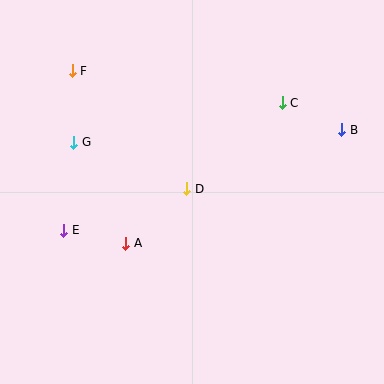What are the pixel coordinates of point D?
Point D is at (187, 189).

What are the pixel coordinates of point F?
Point F is at (72, 71).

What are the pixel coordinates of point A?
Point A is at (126, 243).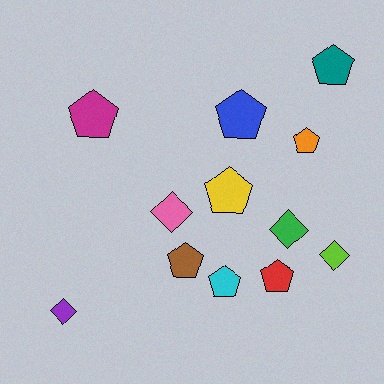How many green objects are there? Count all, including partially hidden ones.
There is 1 green object.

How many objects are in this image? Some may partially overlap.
There are 12 objects.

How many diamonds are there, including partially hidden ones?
There are 4 diamonds.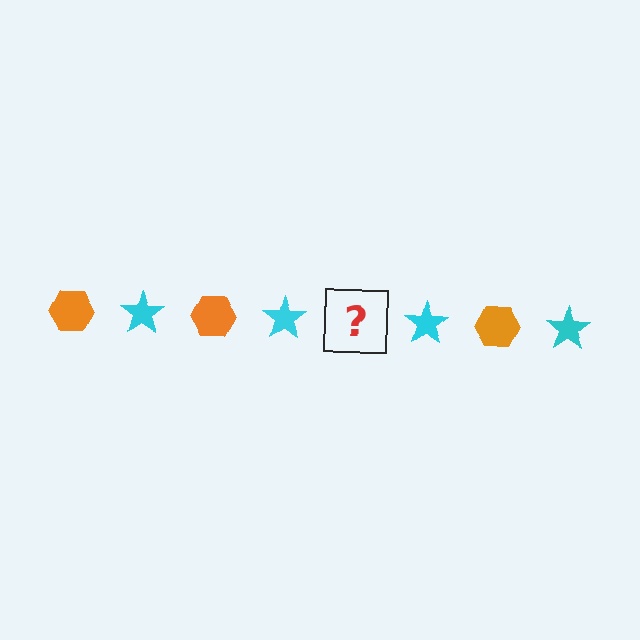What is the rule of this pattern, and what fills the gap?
The rule is that the pattern alternates between orange hexagon and cyan star. The gap should be filled with an orange hexagon.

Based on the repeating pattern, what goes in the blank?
The blank should be an orange hexagon.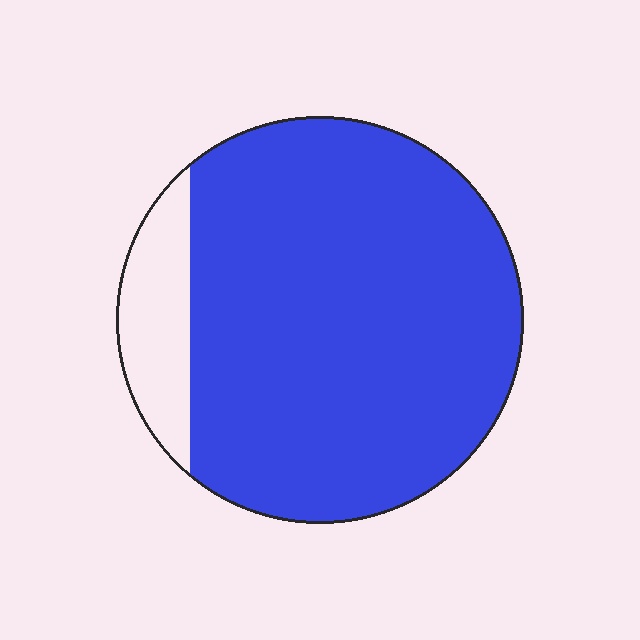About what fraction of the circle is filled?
About seven eighths (7/8).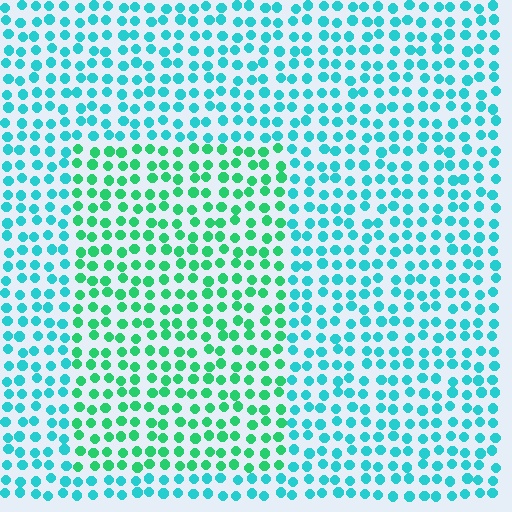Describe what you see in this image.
The image is filled with small cyan elements in a uniform arrangement. A rectangle-shaped region is visible where the elements are tinted to a slightly different hue, forming a subtle color boundary.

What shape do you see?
I see a rectangle.